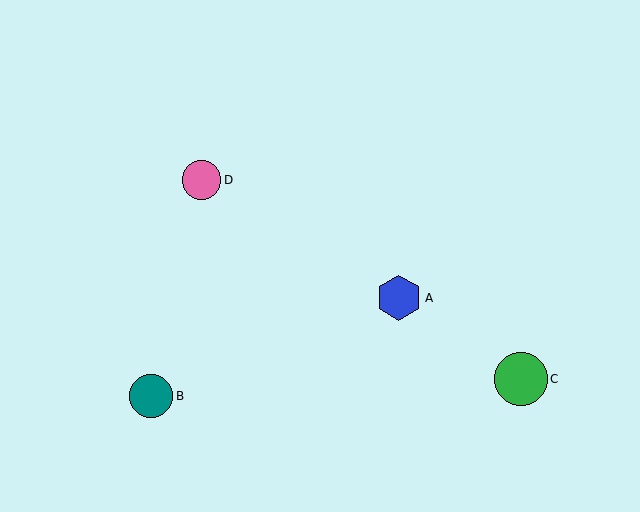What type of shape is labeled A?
Shape A is a blue hexagon.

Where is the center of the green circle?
The center of the green circle is at (521, 379).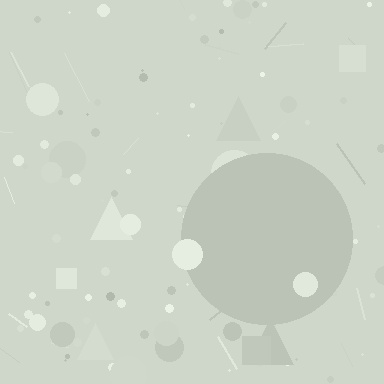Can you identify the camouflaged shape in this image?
The camouflaged shape is a circle.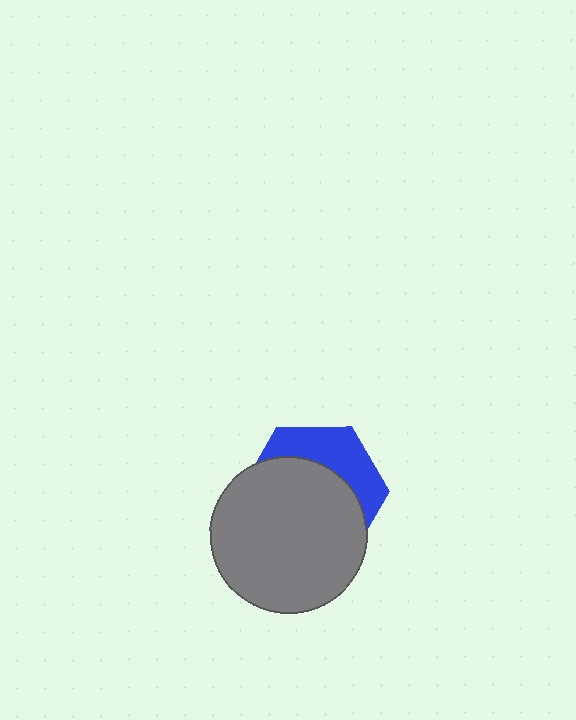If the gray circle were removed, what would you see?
You would see the complete blue hexagon.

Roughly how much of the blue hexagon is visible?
A small part of it is visible (roughly 33%).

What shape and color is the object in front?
The object in front is a gray circle.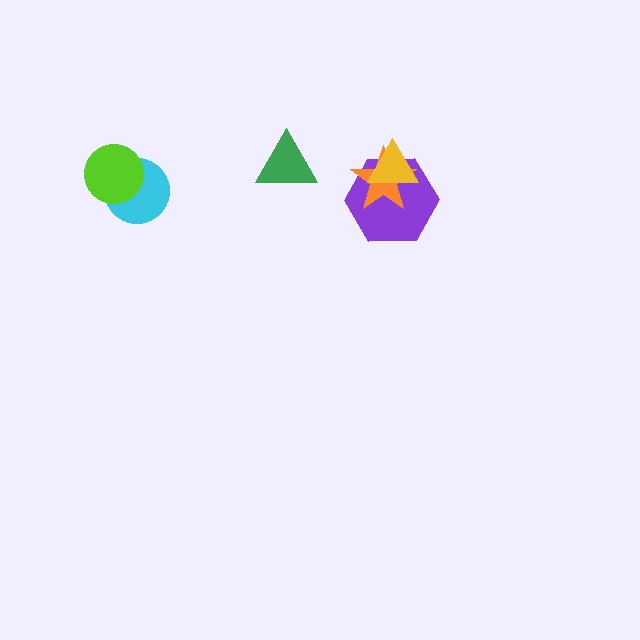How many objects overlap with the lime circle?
1 object overlaps with the lime circle.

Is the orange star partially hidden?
Yes, it is partially covered by another shape.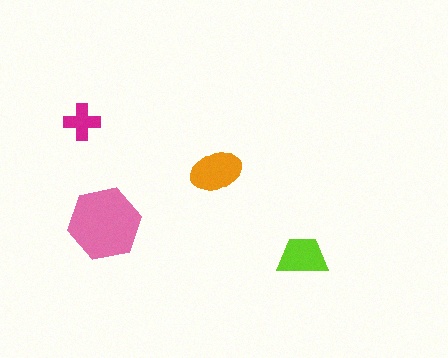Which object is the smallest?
The magenta cross.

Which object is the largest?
The pink hexagon.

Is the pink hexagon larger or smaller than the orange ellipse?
Larger.